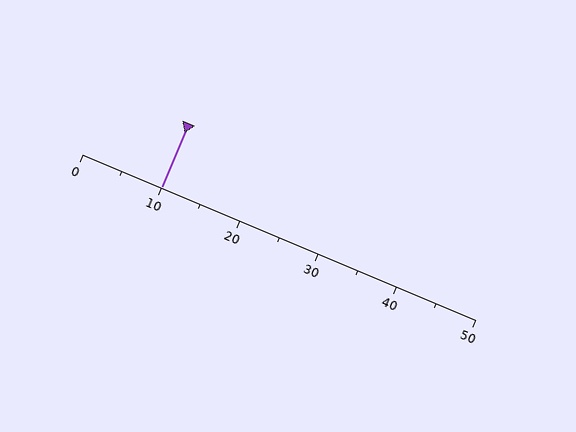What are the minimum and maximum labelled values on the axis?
The axis runs from 0 to 50.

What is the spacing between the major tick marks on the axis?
The major ticks are spaced 10 apart.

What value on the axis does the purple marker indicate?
The marker indicates approximately 10.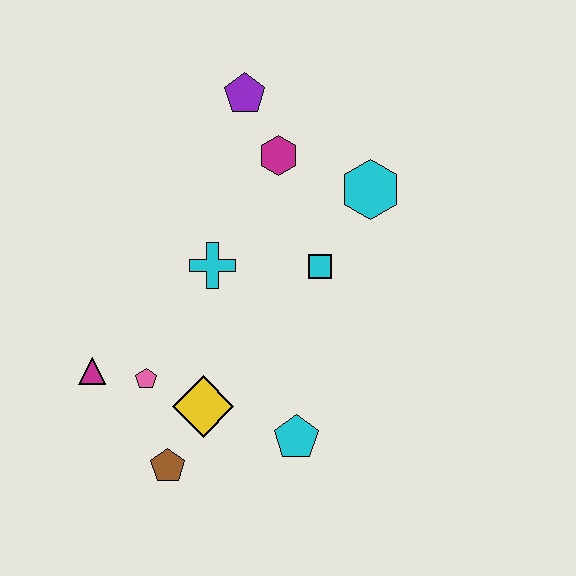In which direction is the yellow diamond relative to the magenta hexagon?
The yellow diamond is below the magenta hexagon.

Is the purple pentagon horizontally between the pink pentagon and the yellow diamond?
No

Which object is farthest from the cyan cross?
The brown pentagon is farthest from the cyan cross.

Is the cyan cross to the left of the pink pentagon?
No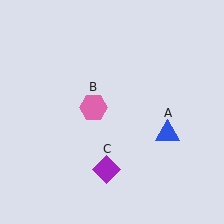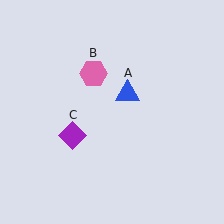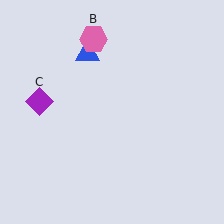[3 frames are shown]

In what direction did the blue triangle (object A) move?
The blue triangle (object A) moved up and to the left.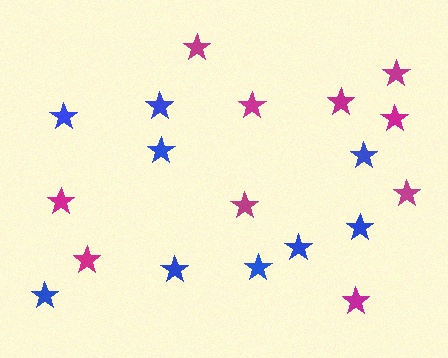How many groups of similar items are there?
There are 2 groups: one group of blue stars (9) and one group of magenta stars (10).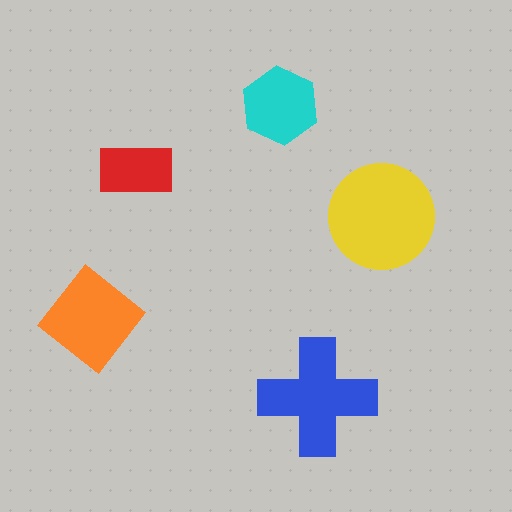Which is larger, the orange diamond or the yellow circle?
The yellow circle.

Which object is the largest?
The yellow circle.